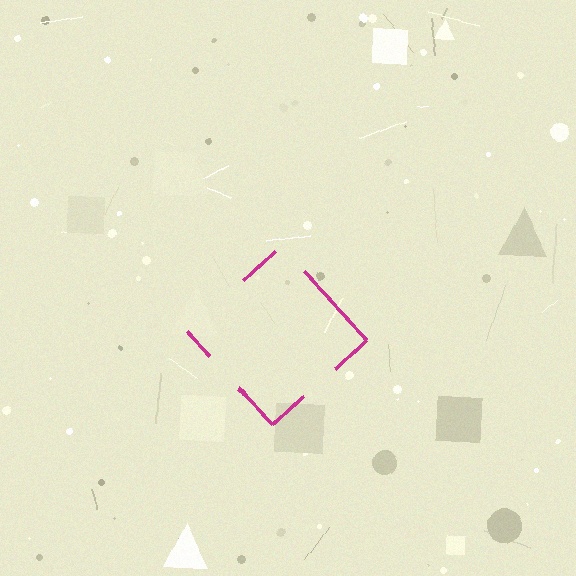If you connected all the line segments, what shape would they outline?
They would outline a diamond.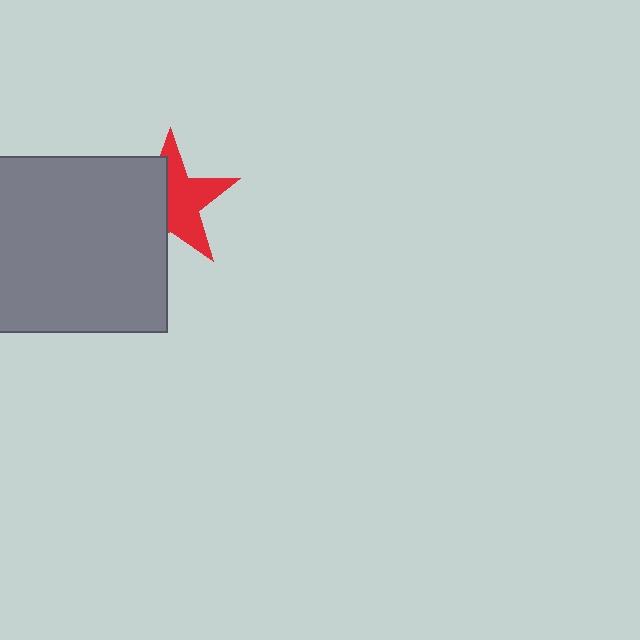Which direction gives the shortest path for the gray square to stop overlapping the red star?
Moving left gives the shortest separation.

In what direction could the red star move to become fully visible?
The red star could move right. That would shift it out from behind the gray square entirely.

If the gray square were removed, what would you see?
You would see the complete red star.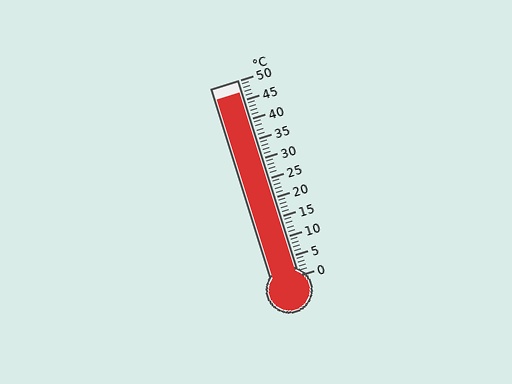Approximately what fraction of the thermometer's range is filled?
The thermometer is filled to approximately 95% of its range.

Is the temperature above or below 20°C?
The temperature is above 20°C.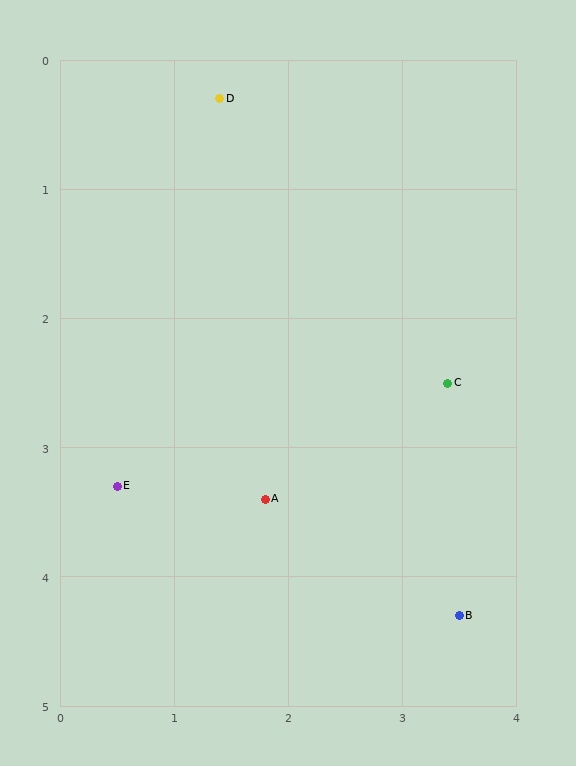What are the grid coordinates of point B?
Point B is at approximately (3.5, 4.3).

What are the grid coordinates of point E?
Point E is at approximately (0.5, 3.3).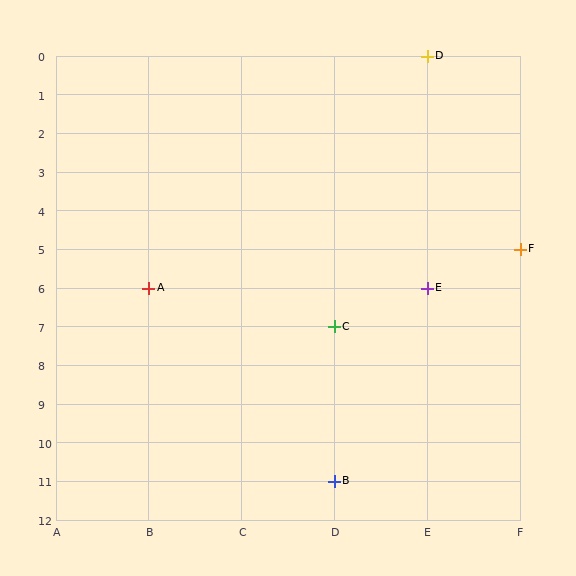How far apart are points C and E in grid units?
Points C and E are 1 column and 1 row apart (about 1.4 grid units diagonally).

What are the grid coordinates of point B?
Point B is at grid coordinates (D, 11).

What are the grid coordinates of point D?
Point D is at grid coordinates (E, 0).